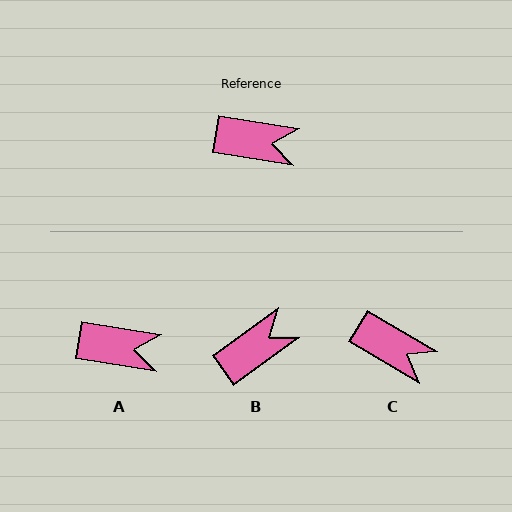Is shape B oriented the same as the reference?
No, it is off by about 45 degrees.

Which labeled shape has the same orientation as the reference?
A.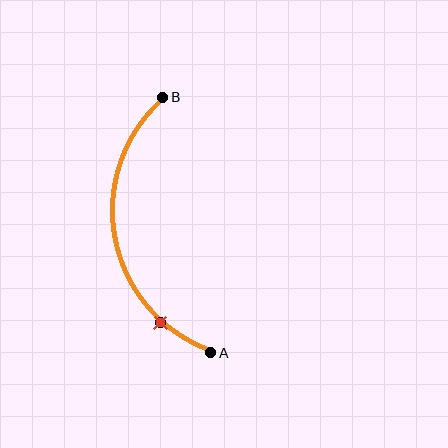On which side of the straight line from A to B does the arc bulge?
The arc bulges to the left of the straight line connecting A and B.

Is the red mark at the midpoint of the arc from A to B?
No. The red mark lies on the arc but is closer to endpoint A. The arc midpoint would be at the point on the curve equidistant along the arc from both A and B.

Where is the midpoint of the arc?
The arc midpoint is the point on the curve farthest from the straight line joining A and B. It sits to the left of that line.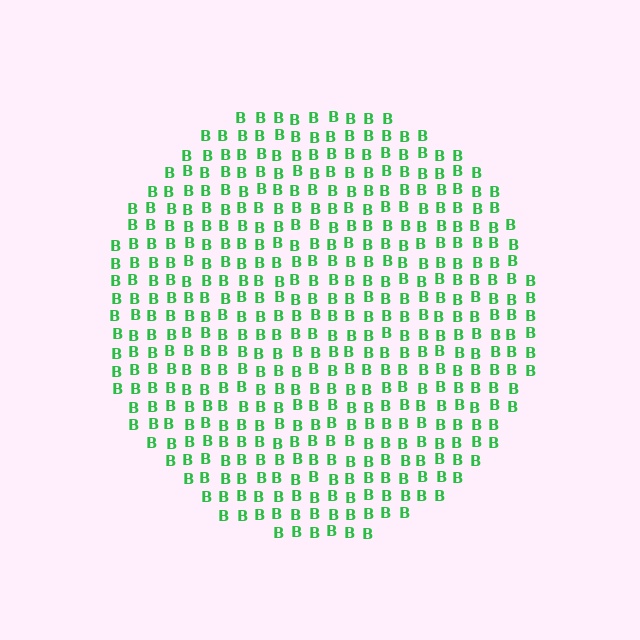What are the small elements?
The small elements are letter B's.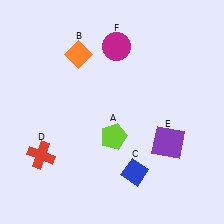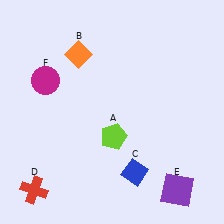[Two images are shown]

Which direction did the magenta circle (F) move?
The magenta circle (F) moved left.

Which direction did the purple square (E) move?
The purple square (E) moved down.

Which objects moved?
The objects that moved are: the red cross (D), the purple square (E), the magenta circle (F).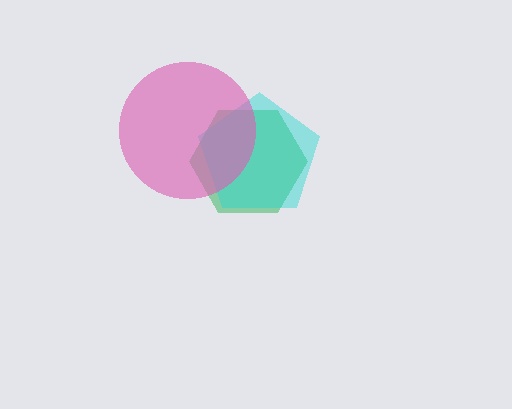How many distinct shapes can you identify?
There are 3 distinct shapes: a green hexagon, a cyan pentagon, a pink circle.